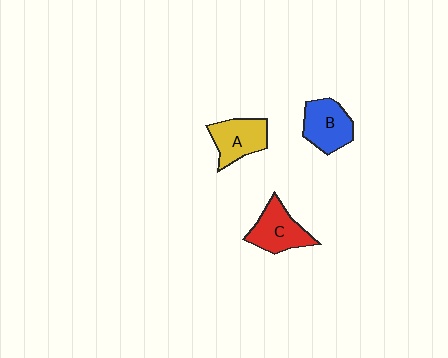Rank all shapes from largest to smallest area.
From largest to smallest: C (red), B (blue), A (yellow).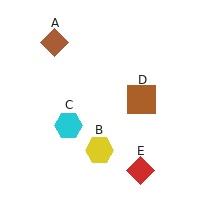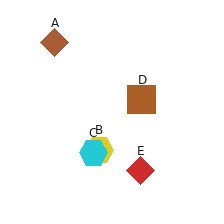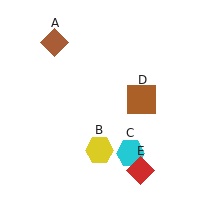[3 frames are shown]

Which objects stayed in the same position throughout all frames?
Brown diamond (object A) and yellow hexagon (object B) and brown square (object D) and red diamond (object E) remained stationary.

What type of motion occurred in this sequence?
The cyan hexagon (object C) rotated counterclockwise around the center of the scene.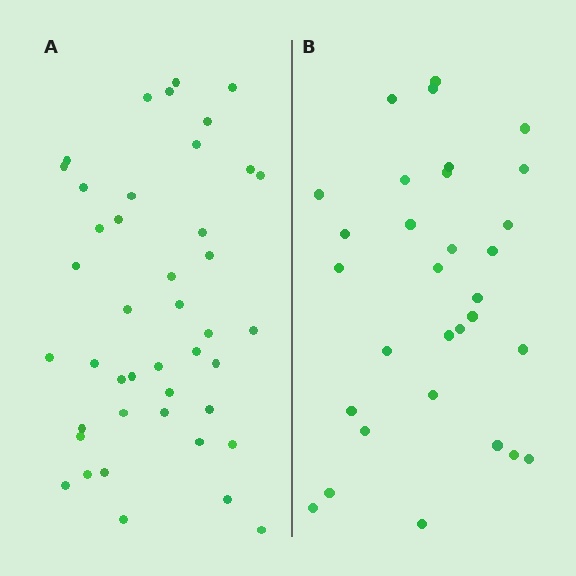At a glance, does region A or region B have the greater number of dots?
Region A (the left region) has more dots.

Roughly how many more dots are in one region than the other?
Region A has roughly 12 or so more dots than region B.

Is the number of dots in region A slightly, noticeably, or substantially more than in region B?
Region A has noticeably more, but not dramatically so. The ratio is roughly 1.4 to 1.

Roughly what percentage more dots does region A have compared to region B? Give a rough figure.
About 40% more.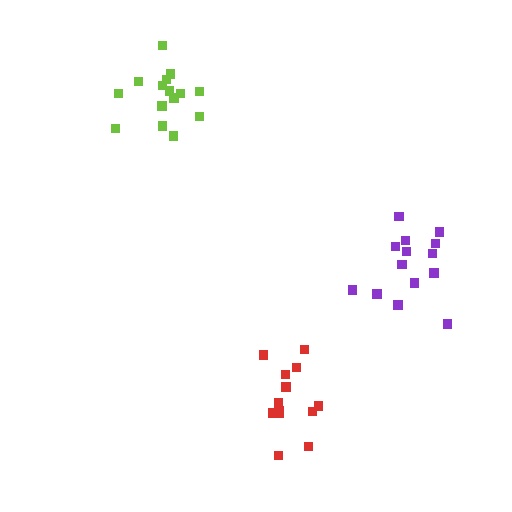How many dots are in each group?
Group 1: 13 dots, Group 2: 15 dots, Group 3: 14 dots (42 total).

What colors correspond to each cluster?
The clusters are colored: red, lime, purple.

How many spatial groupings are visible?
There are 3 spatial groupings.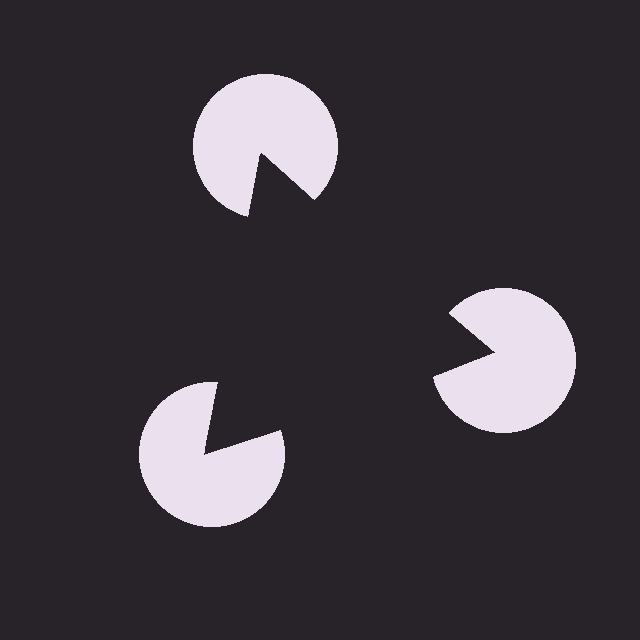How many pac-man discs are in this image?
There are 3 — one at each vertex of the illusory triangle.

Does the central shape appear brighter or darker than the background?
It typically appears slightly darker than the background, even though no actual brightness change is drawn.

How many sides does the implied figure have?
3 sides.